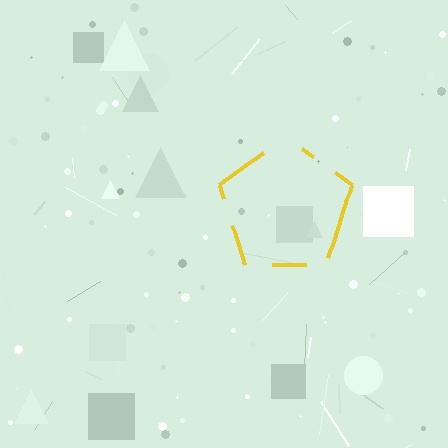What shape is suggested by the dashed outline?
The dashed outline suggests a pentagon.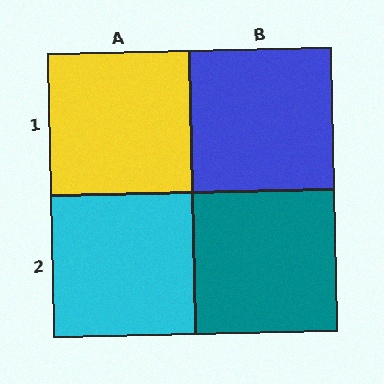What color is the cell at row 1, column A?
Yellow.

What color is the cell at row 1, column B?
Blue.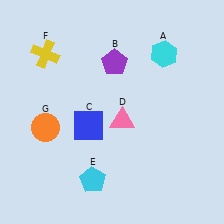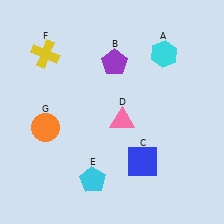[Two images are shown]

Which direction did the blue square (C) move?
The blue square (C) moved right.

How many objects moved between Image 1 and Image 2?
1 object moved between the two images.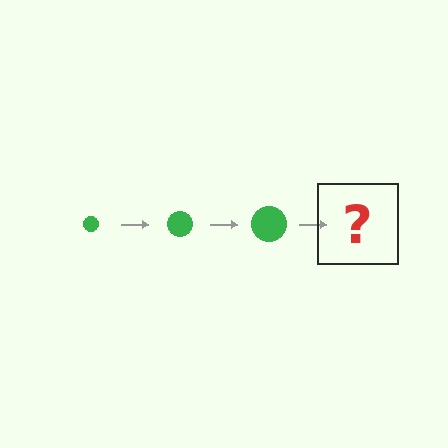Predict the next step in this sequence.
The next step is a green circle, larger than the previous one.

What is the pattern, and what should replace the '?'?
The pattern is that the circle gets progressively larger each step. The '?' should be a green circle, larger than the previous one.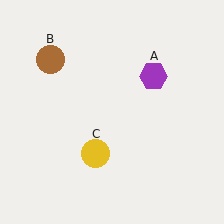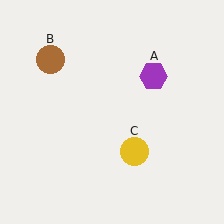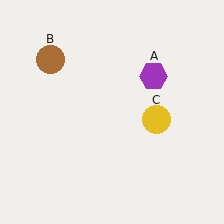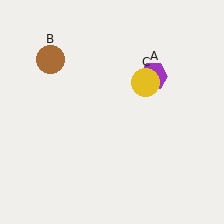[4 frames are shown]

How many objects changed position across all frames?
1 object changed position: yellow circle (object C).